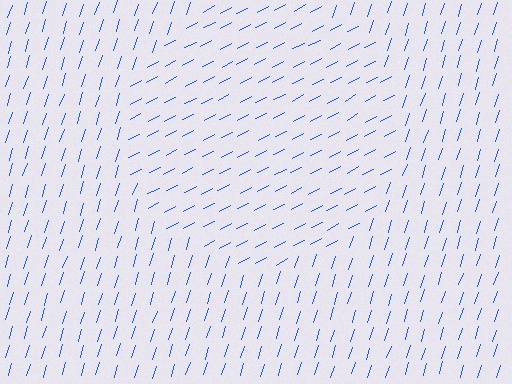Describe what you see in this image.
The image is filled with small blue line segments. A circle region in the image has lines oriented differently from the surrounding lines, creating a visible texture boundary.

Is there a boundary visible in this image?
Yes, there is a texture boundary formed by a change in line orientation.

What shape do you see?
I see a circle.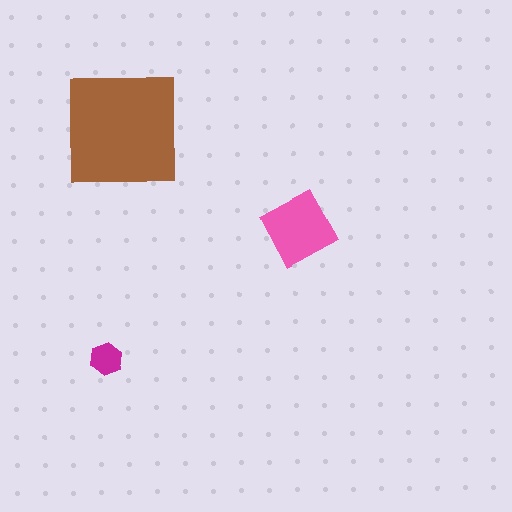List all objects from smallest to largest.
The magenta hexagon, the pink diamond, the brown square.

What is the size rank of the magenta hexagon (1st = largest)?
3rd.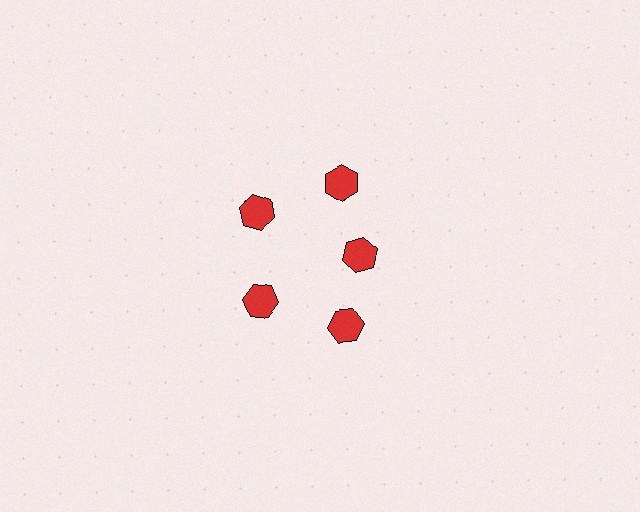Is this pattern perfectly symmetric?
No. The 5 red hexagons are arranged in a ring, but one element near the 3 o'clock position is pulled inward toward the center, breaking the 5-fold rotational symmetry.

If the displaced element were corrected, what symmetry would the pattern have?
It would have 5-fold rotational symmetry — the pattern would map onto itself every 72 degrees.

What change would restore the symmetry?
The symmetry would be restored by moving it outward, back onto the ring so that all 5 hexagons sit at equal angles and equal distance from the center.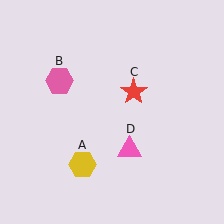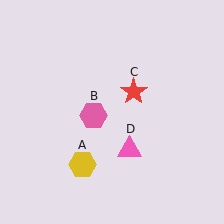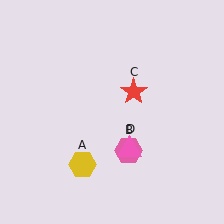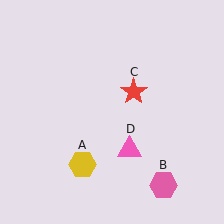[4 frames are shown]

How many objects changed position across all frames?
1 object changed position: pink hexagon (object B).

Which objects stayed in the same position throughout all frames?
Yellow hexagon (object A) and red star (object C) and pink triangle (object D) remained stationary.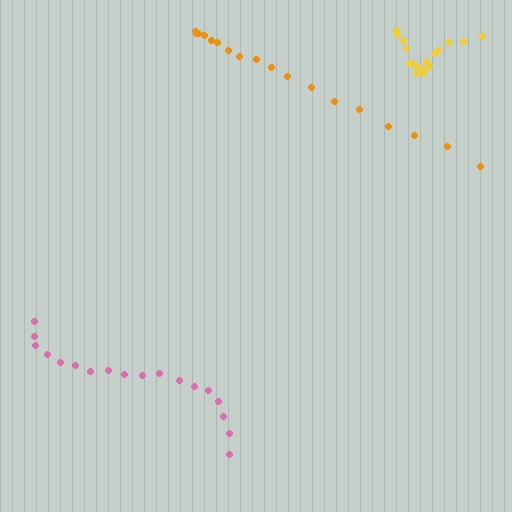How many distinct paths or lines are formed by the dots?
There are 3 distinct paths.